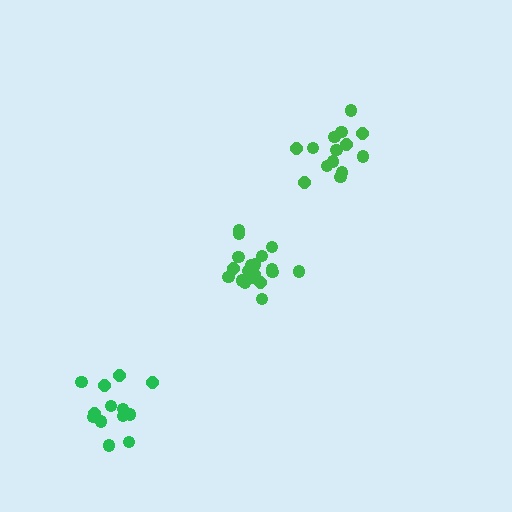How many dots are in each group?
Group 1: 19 dots, Group 2: 14 dots, Group 3: 13 dots (46 total).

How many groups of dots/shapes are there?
There are 3 groups.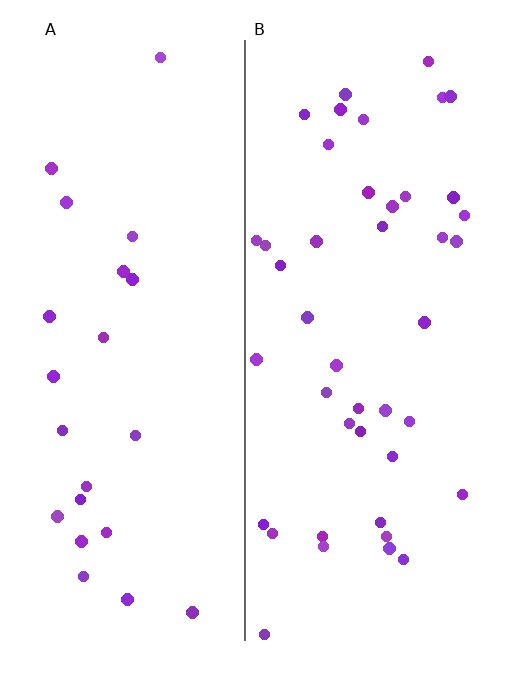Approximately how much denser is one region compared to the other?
Approximately 1.9× — region B over region A.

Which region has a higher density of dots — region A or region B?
B (the right).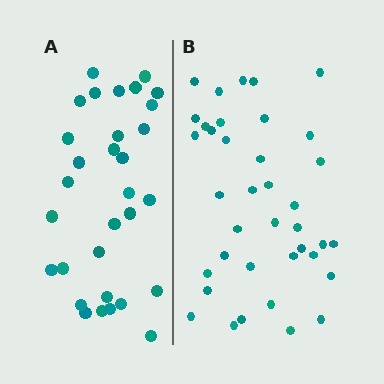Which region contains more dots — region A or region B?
Region B (the right region) has more dots.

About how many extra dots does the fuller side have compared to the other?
Region B has roughly 8 or so more dots than region A.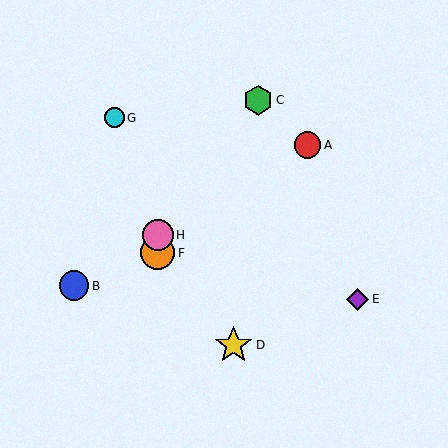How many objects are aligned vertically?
2 objects (F, H) are aligned vertically.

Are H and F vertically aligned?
Yes, both are at x≈158.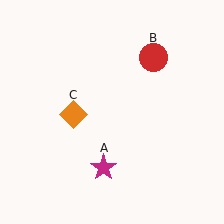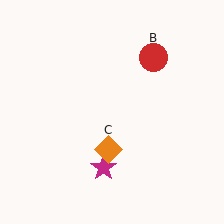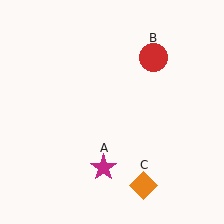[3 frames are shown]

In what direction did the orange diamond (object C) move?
The orange diamond (object C) moved down and to the right.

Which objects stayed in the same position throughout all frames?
Magenta star (object A) and red circle (object B) remained stationary.